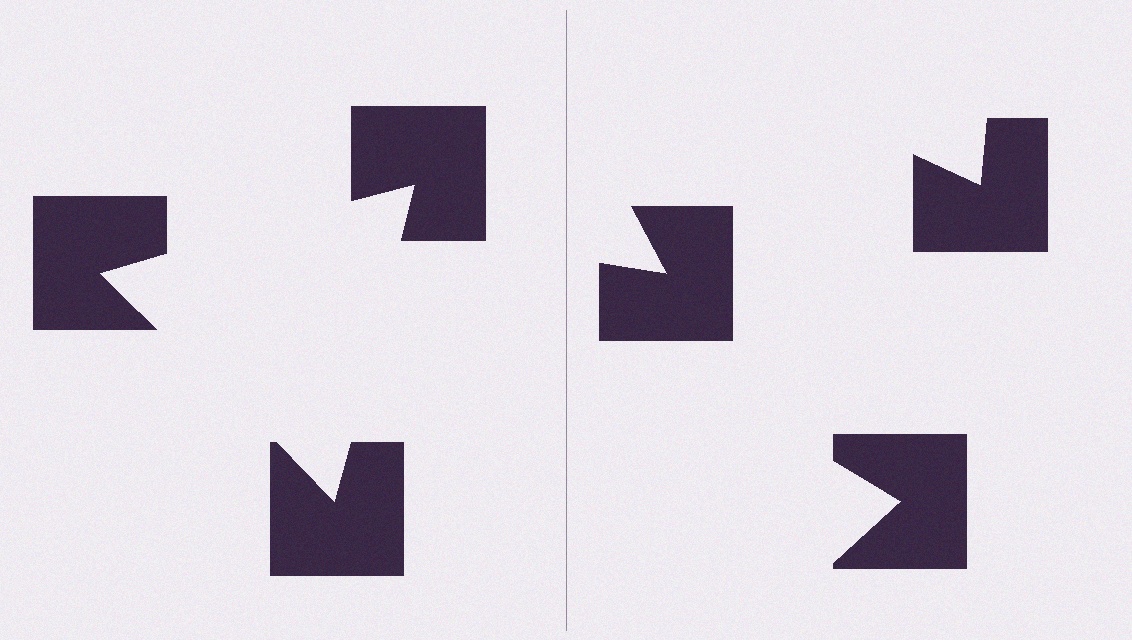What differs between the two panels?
The notched squares are positioned identically on both sides; only the wedge orientations differ. On the left they align to a triangle; on the right they are misaligned.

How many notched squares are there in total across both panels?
6 — 3 on each side.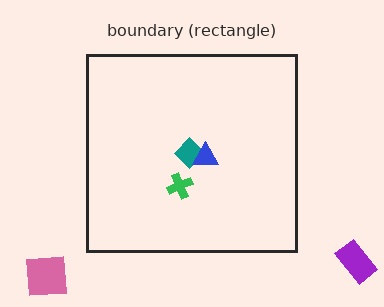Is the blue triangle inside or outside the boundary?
Inside.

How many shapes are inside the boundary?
3 inside, 2 outside.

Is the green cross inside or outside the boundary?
Inside.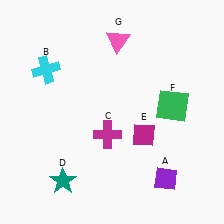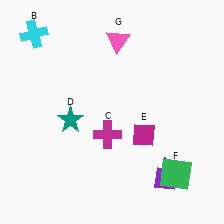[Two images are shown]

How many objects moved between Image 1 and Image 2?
3 objects moved between the two images.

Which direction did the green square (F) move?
The green square (F) moved down.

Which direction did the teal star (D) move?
The teal star (D) moved up.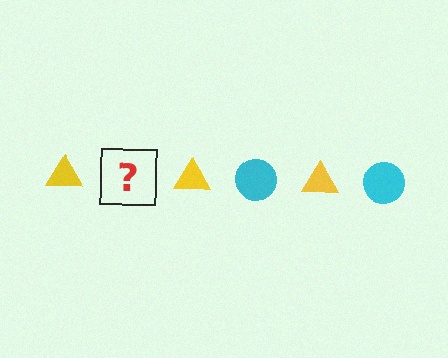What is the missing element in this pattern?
The missing element is a cyan circle.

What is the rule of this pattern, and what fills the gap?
The rule is that the pattern alternates between yellow triangle and cyan circle. The gap should be filled with a cyan circle.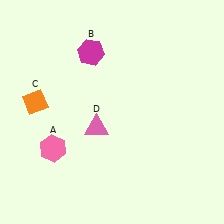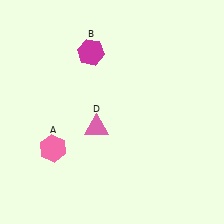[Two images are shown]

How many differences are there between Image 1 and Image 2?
There is 1 difference between the two images.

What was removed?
The orange diamond (C) was removed in Image 2.